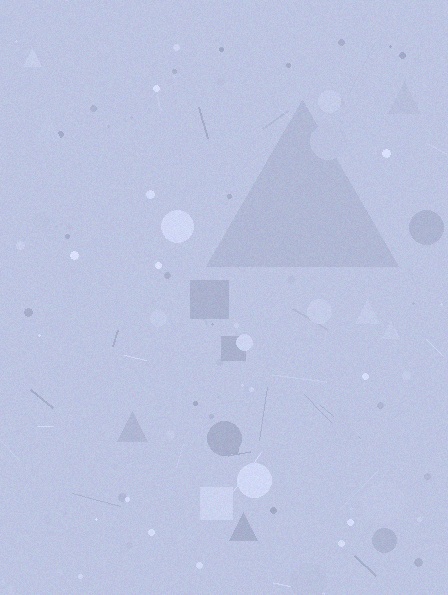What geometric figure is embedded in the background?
A triangle is embedded in the background.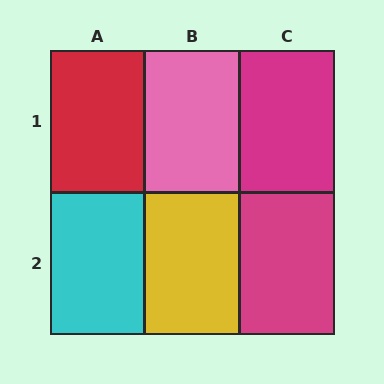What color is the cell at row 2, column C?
Magenta.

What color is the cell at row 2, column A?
Cyan.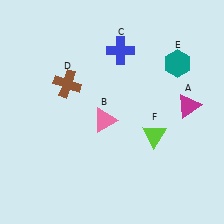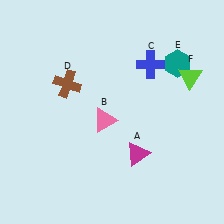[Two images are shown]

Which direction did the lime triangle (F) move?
The lime triangle (F) moved up.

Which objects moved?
The objects that moved are: the magenta triangle (A), the blue cross (C), the lime triangle (F).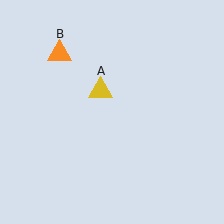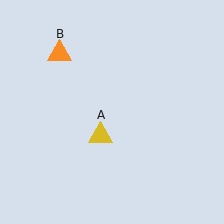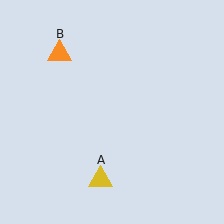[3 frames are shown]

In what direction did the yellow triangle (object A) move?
The yellow triangle (object A) moved down.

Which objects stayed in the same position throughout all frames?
Orange triangle (object B) remained stationary.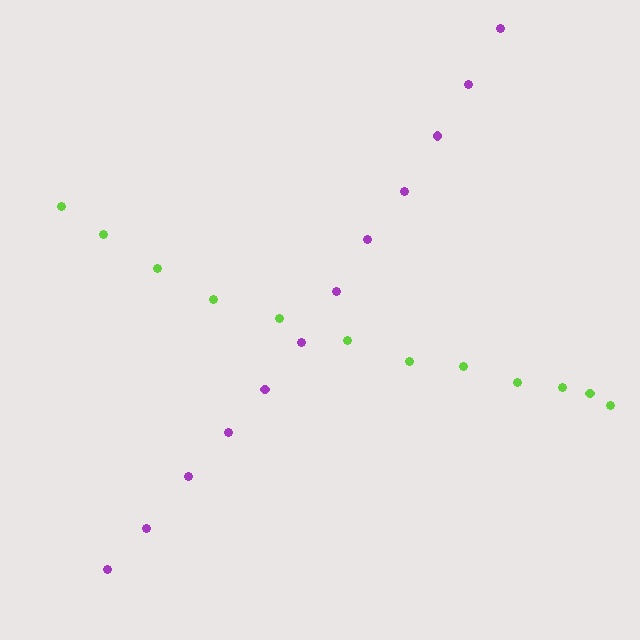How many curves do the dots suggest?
There are 2 distinct paths.